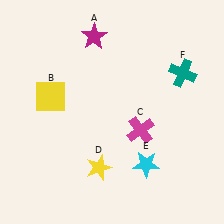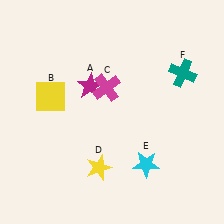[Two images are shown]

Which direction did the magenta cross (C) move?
The magenta cross (C) moved up.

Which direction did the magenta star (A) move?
The magenta star (A) moved down.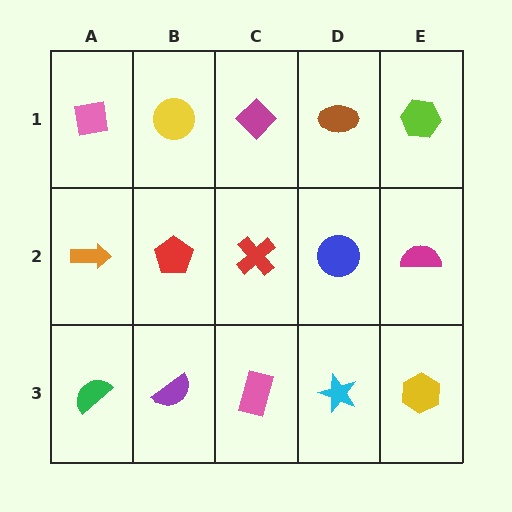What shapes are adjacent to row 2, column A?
A pink square (row 1, column A), a green semicircle (row 3, column A), a red pentagon (row 2, column B).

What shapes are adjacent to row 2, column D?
A brown ellipse (row 1, column D), a cyan star (row 3, column D), a red cross (row 2, column C), a magenta semicircle (row 2, column E).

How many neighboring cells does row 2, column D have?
4.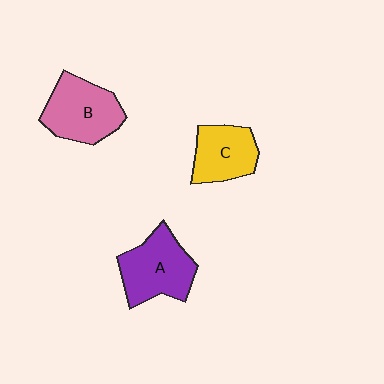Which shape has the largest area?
Shape A (purple).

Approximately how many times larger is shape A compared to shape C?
Approximately 1.3 times.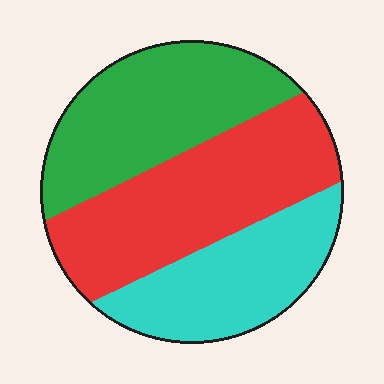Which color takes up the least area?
Cyan, at roughly 25%.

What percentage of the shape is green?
Green takes up about one third (1/3) of the shape.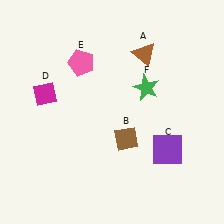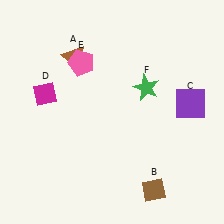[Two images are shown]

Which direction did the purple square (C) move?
The purple square (C) moved up.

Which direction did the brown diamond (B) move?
The brown diamond (B) moved down.